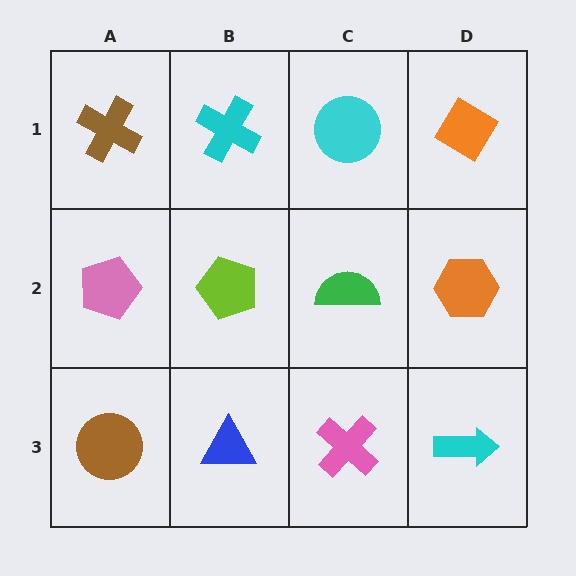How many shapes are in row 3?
4 shapes.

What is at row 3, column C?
A pink cross.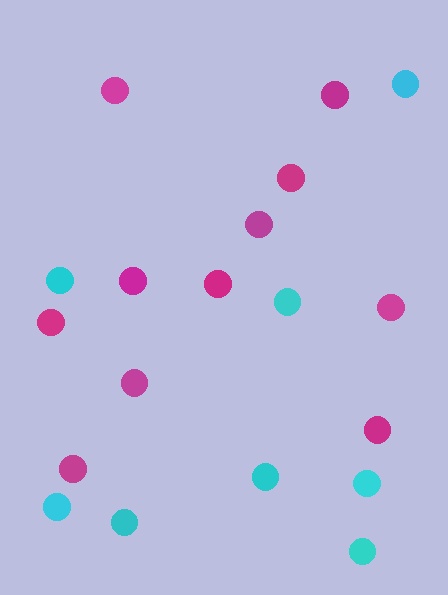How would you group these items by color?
There are 2 groups: one group of cyan circles (8) and one group of magenta circles (11).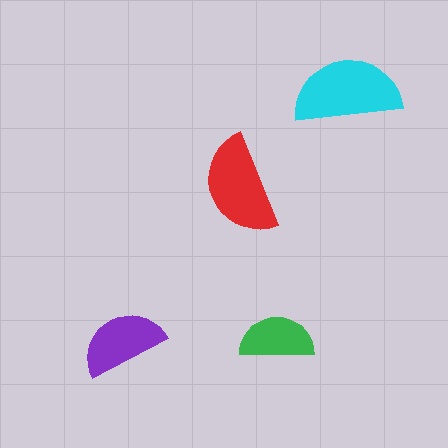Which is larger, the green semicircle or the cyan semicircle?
The cyan one.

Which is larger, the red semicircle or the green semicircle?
The red one.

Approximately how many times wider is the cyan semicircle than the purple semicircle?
About 1.5 times wider.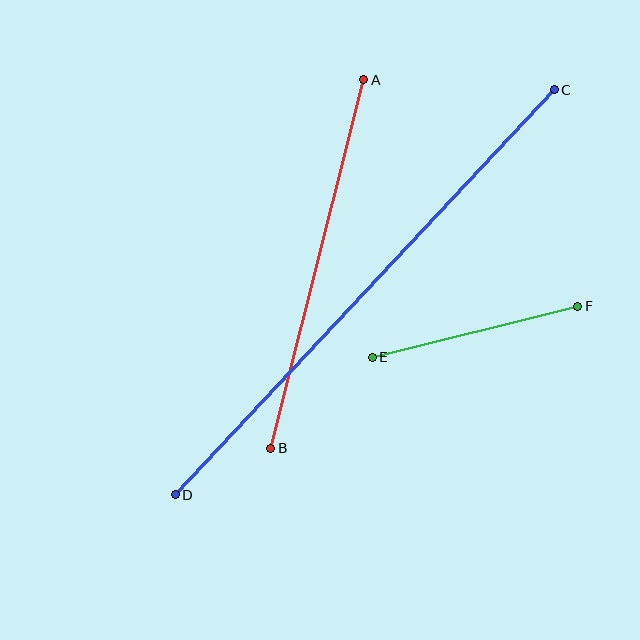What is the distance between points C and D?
The distance is approximately 555 pixels.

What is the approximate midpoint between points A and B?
The midpoint is at approximately (317, 264) pixels.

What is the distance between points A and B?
The distance is approximately 380 pixels.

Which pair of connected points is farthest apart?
Points C and D are farthest apart.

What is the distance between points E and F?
The distance is approximately 212 pixels.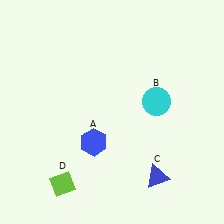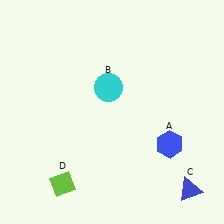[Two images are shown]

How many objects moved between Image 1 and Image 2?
3 objects moved between the two images.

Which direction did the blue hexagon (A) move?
The blue hexagon (A) moved right.